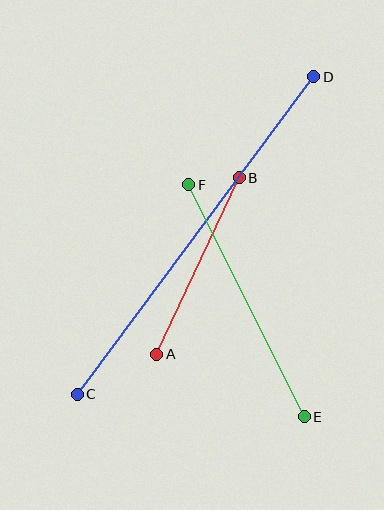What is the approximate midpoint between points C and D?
The midpoint is at approximately (195, 236) pixels.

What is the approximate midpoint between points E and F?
The midpoint is at approximately (247, 301) pixels.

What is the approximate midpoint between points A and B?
The midpoint is at approximately (198, 266) pixels.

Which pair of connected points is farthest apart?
Points C and D are farthest apart.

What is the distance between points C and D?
The distance is approximately 396 pixels.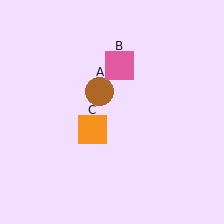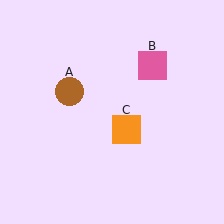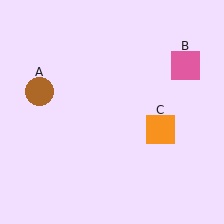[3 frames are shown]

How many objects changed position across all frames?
3 objects changed position: brown circle (object A), pink square (object B), orange square (object C).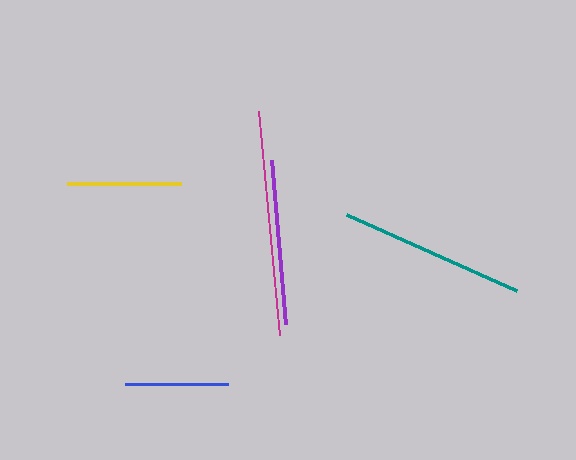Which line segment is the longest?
The magenta line is the longest at approximately 225 pixels.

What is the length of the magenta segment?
The magenta segment is approximately 225 pixels long.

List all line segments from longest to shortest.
From longest to shortest: magenta, teal, purple, yellow, blue.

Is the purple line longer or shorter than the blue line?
The purple line is longer than the blue line.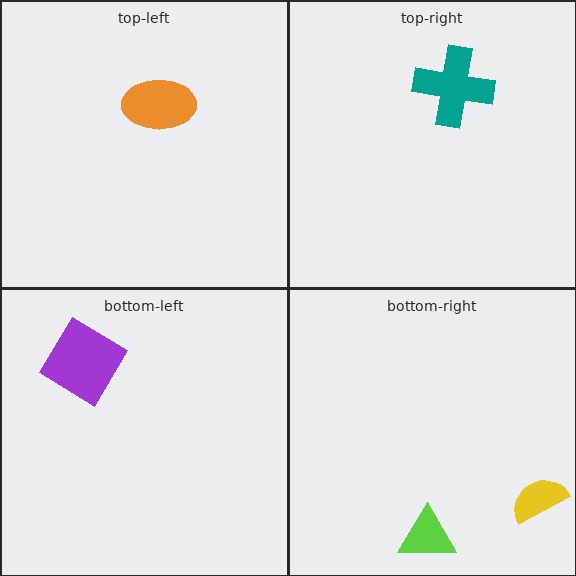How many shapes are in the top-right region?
1.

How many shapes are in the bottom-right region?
2.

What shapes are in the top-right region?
The teal cross.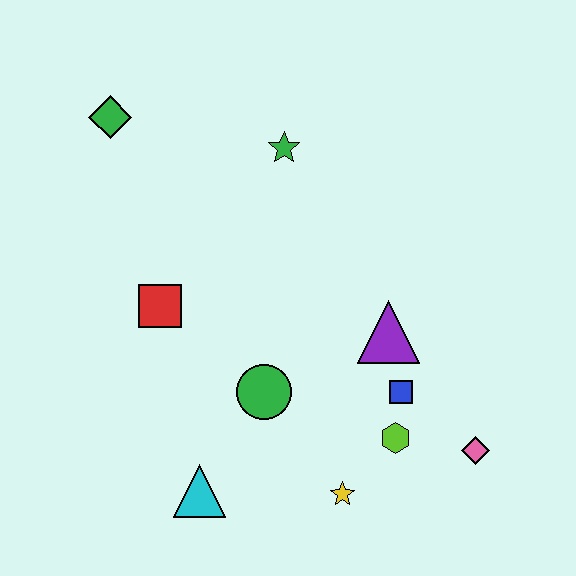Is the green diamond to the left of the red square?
Yes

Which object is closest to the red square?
The green circle is closest to the red square.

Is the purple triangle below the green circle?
No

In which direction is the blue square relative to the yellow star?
The blue square is above the yellow star.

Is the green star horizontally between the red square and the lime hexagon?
Yes